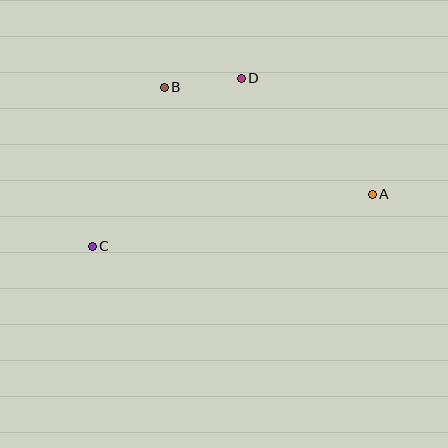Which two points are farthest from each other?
Points A and C are farthest from each other.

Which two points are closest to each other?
Points B and D are closest to each other.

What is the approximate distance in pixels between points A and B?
The distance between A and B is approximately 234 pixels.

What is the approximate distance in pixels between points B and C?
The distance between B and C is approximately 174 pixels.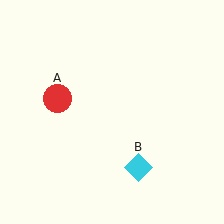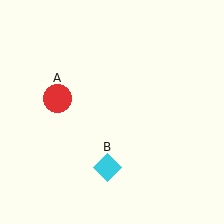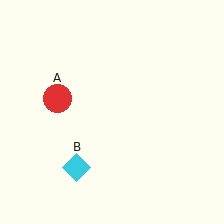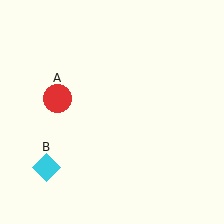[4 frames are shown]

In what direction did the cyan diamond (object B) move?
The cyan diamond (object B) moved left.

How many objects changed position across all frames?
1 object changed position: cyan diamond (object B).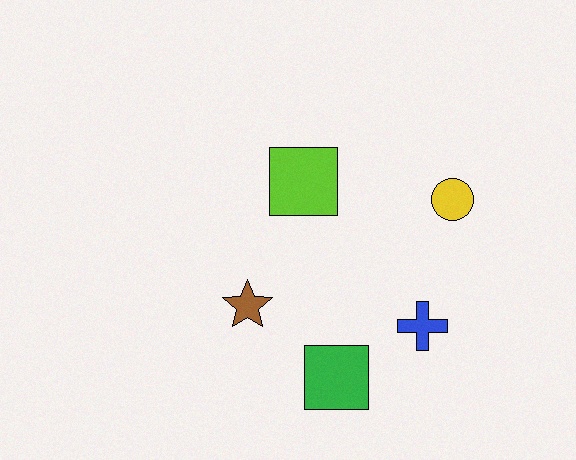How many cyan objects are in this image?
There are no cyan objects.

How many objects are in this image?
There are 5 objects.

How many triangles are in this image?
There are no triangles.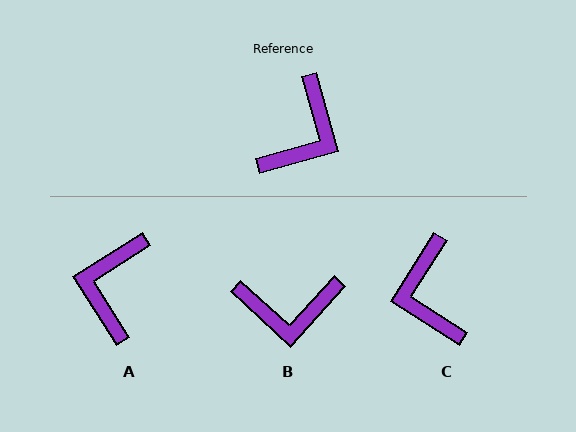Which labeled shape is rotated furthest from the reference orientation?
A, about 163 degrees away.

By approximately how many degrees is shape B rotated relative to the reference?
Approximately 58 degrees clockwise.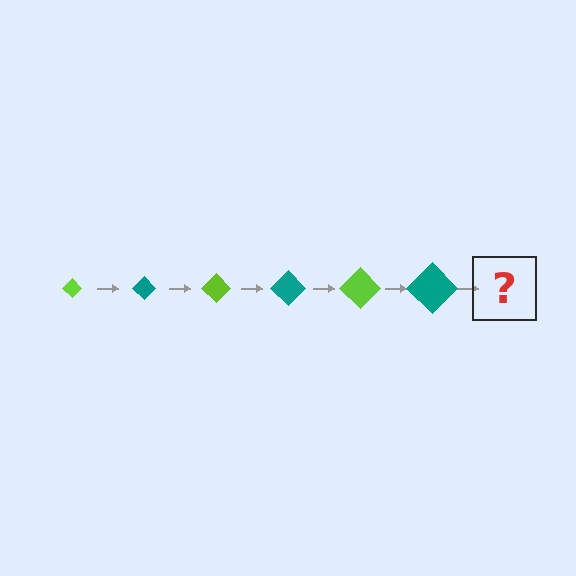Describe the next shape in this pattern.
It should be a lime diamond, larger than the previous one.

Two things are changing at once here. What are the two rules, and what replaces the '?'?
The two rules are that the diamond grows larger each step and the color cycles through lime and teal. The '?' should be a lime diamond, larger than the previous one.